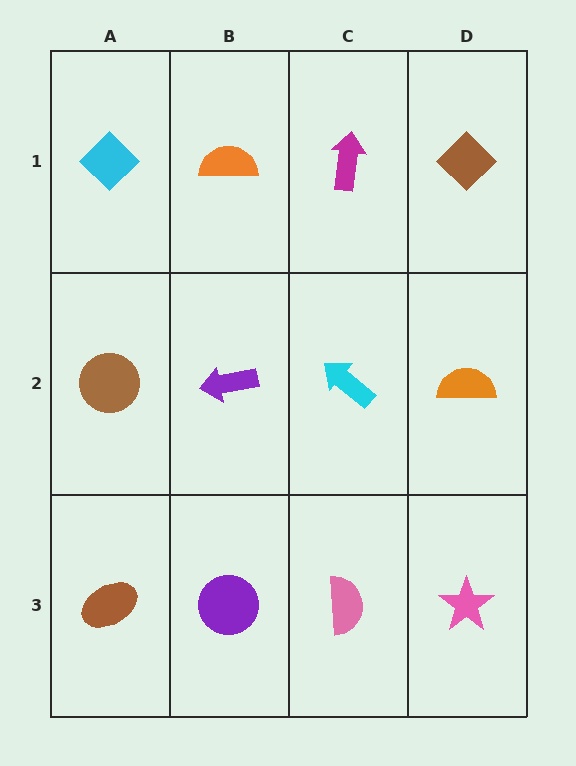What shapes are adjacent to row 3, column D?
An orange semicircle (row 2, column D), a pink semicircle (row 3, column C).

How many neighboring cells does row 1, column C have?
3.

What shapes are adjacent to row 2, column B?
An orange semicircle (row 1, column B), a purple circle (row 3, column B), a brown circle (row 2, column A), a cyan arrow (row 2, column C).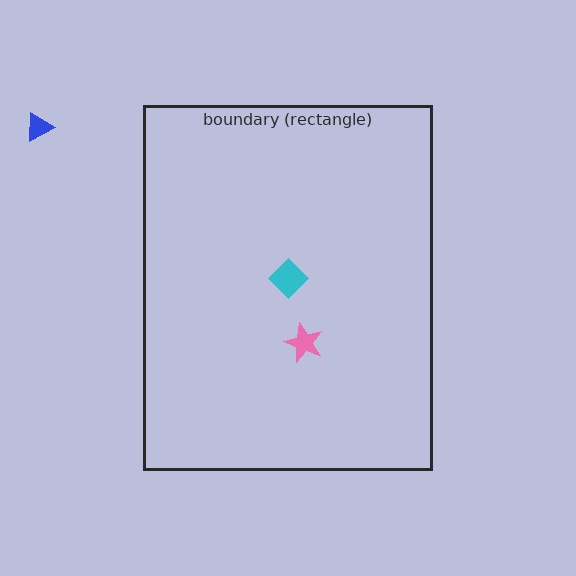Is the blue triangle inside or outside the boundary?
Outside.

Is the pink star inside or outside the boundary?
Inside.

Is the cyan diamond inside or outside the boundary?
Inside.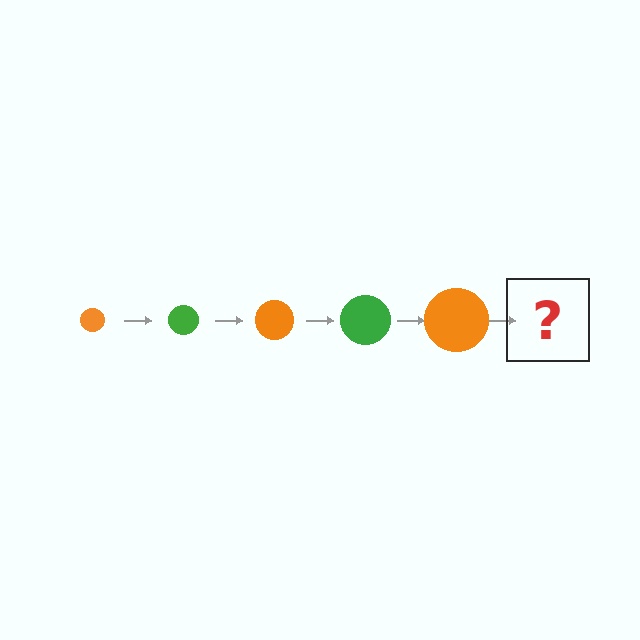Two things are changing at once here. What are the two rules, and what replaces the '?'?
The two rules are that the circle grows larger each step and the color cycles through orange and green. The '?' should be a green circle, larger than the previous one.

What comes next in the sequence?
The next element should be a green circle, larger than the previous one.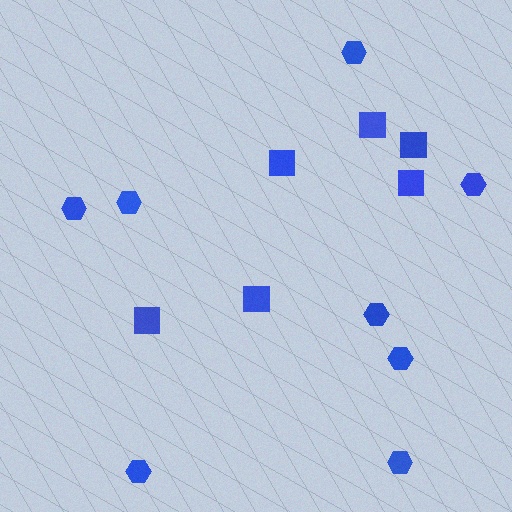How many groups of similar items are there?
There are 2 groups: one group of squares (6) and one group of hexagons (8).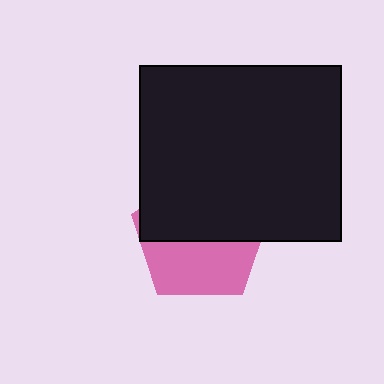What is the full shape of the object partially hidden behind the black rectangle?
The partially hidden object is a pink pentagon.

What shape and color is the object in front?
The object in front is a black rectangle.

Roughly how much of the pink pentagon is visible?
About half of it is visible (roughly 45%).